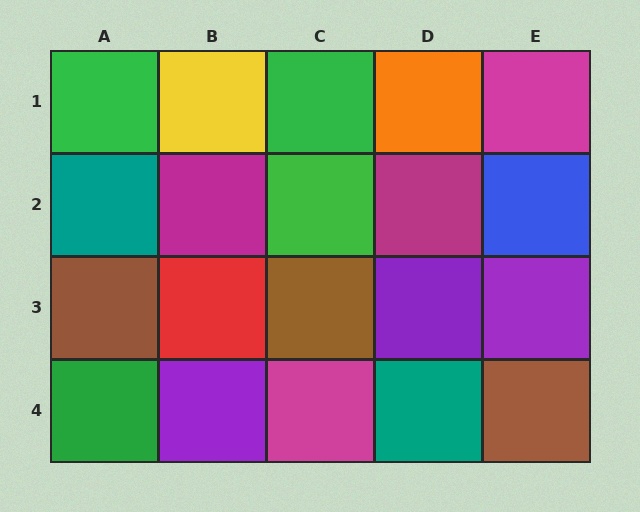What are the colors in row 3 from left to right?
Brown, red, brown, purple, purple.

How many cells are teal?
2 cells are teal.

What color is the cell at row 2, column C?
Green.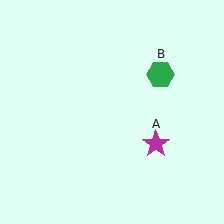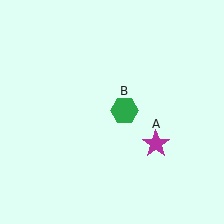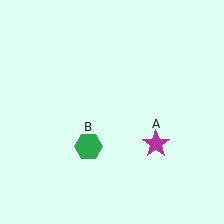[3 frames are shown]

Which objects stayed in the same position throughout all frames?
Magenta star (object A) remained stationary.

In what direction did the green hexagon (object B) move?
The green hexagon (object B) moved down and to the left.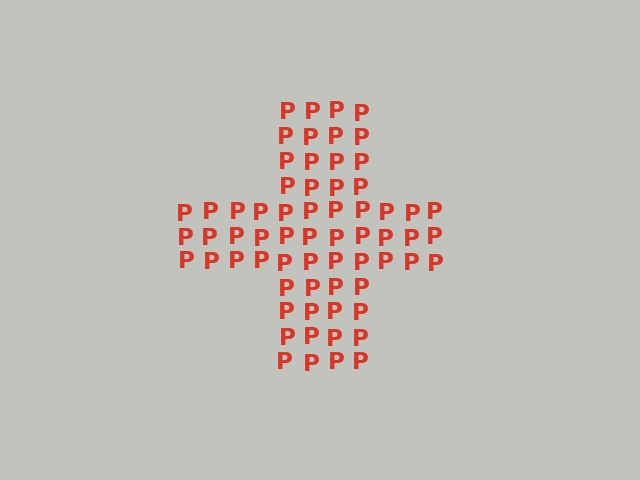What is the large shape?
The large shape is a cross.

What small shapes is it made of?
It is made of small letter P's.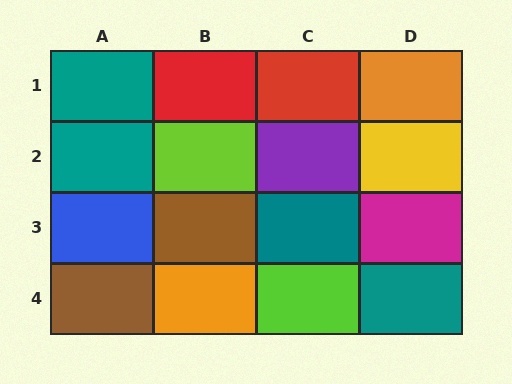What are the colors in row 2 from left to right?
Teal, lime, purple, yellow.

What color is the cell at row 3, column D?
Magenta.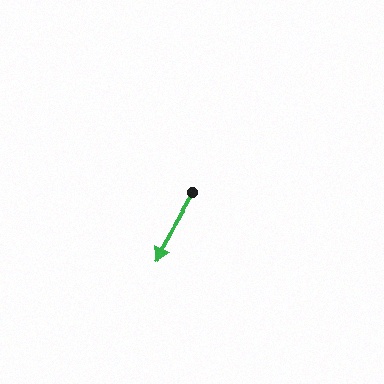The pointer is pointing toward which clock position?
Roughly 7 o'clock.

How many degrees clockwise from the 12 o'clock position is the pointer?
Approximately 209 degrees.